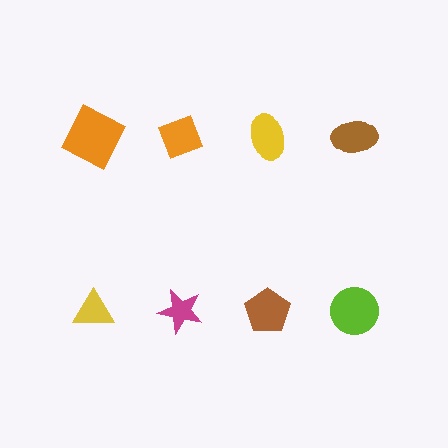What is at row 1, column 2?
An orange diamond.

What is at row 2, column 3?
A brown pentagon.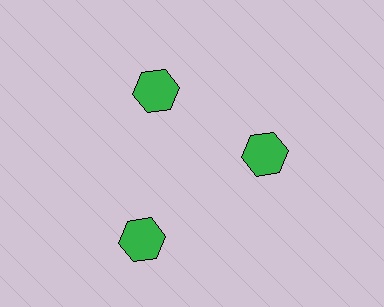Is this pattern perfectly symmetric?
No. The 3 green hexagons are arranged in a ring, but one element near the 7 o'clock position is pushed outward from the center, breaking the 3-fold rotational symmetry.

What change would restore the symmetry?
The symmetry would be restored by moving it inward, back onto the ring so that all 3 hexagons sit at equal angles and equal distance from the center.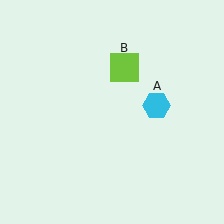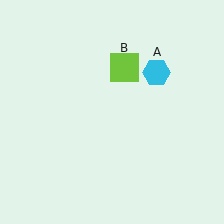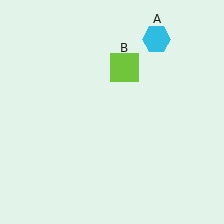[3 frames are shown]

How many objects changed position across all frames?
1 object changed position: cyan hexagon (object A).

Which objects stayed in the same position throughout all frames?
Lime square (object B) remained stationary.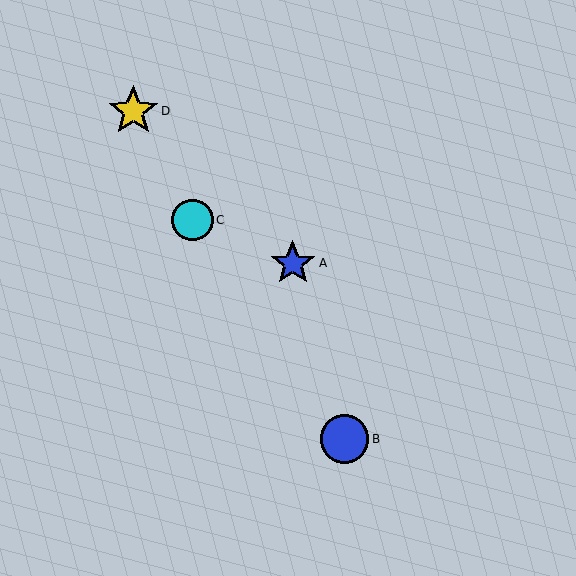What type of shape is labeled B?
Shape B is a blue circle.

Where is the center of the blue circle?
The center of the blue circle is at (344, 439).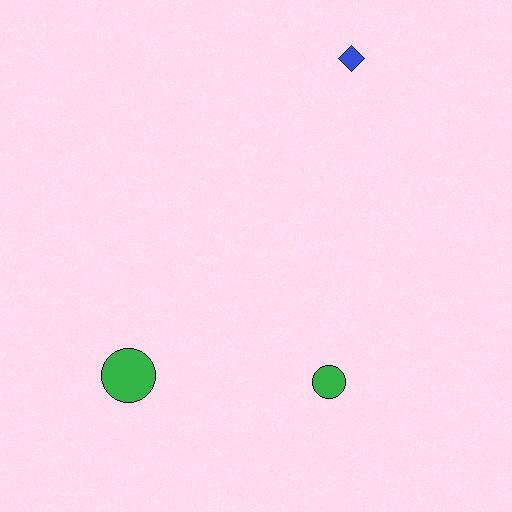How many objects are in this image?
There are 3 objects.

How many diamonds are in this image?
There is 1 diamond.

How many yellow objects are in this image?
There are no yellow objects.